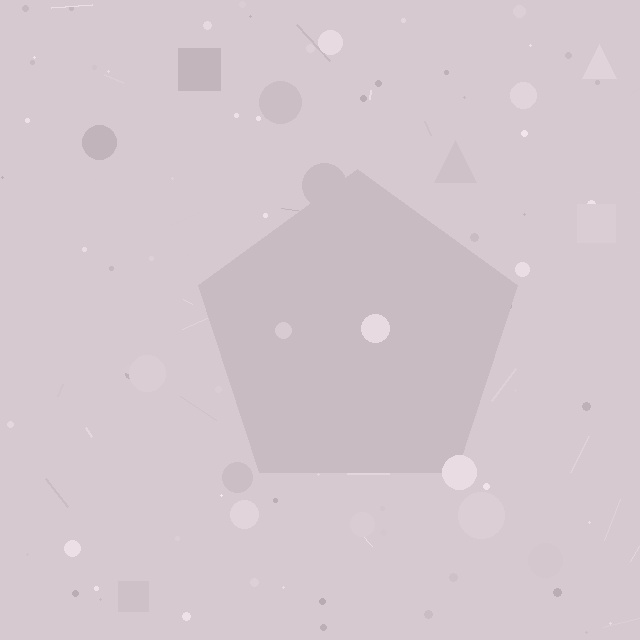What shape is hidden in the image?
A pentagon is hidden in the image.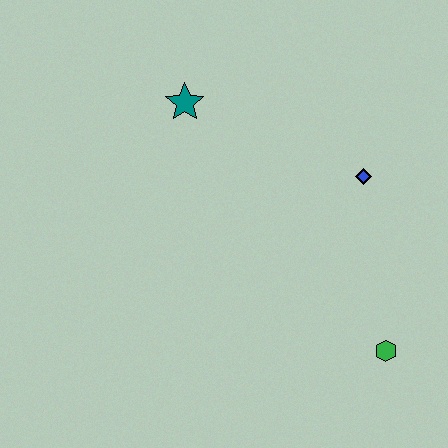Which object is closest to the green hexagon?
The blue diamond is closest to the green hexagon.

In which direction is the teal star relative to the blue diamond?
The teal star is to the left of the blue diamond.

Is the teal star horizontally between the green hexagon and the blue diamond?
No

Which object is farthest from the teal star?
The green hexagon is farthest from the teal star.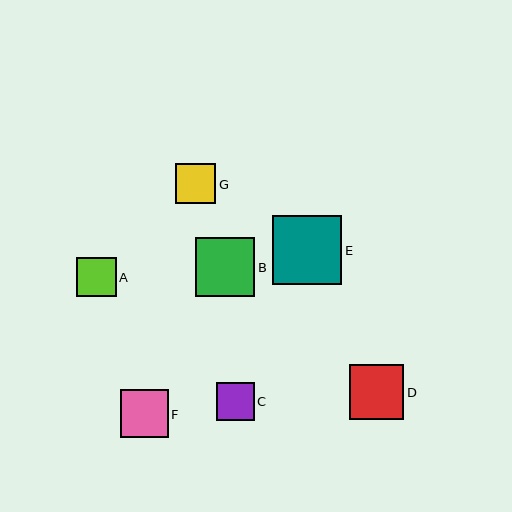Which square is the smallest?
Square C is the smallest with a size of approximately 38 pixels.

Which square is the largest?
Square E is the largest with a size of approximately 69 pixels.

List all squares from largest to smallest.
From largest to smallest: E, B, D, F, G, A, C.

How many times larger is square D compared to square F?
Square D is approximately 1.2 times the size of square F.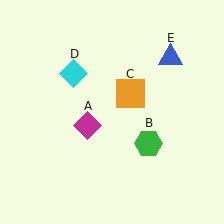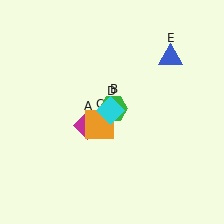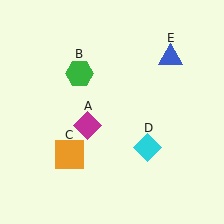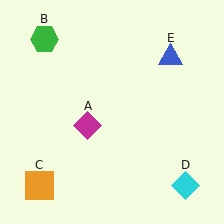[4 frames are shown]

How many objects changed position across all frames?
3 objects changed position: green hexagon (object B), orange square (object C), cyan diamond (object D).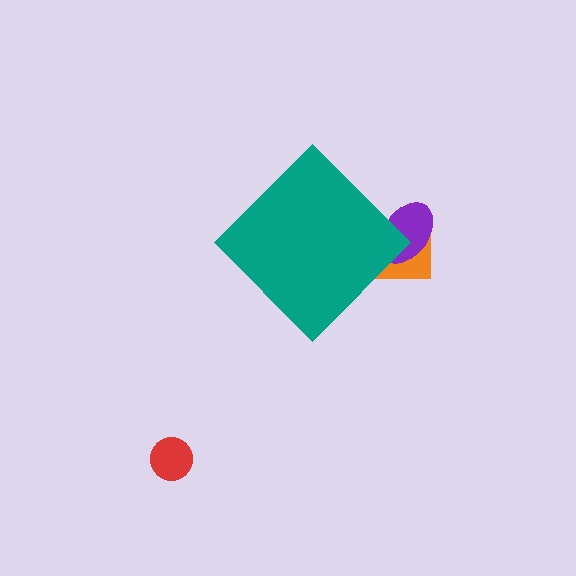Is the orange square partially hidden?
Yes, the orange square is partially hidden behind the teal diamond.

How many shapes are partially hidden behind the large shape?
2 shapes are partially hidden.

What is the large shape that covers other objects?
A teal diamond.